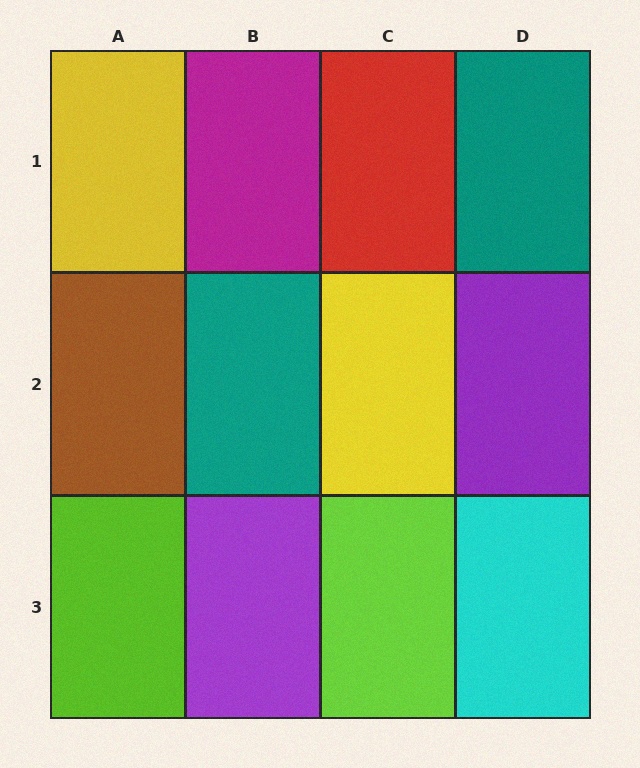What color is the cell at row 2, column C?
Yellow.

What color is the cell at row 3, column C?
Lime.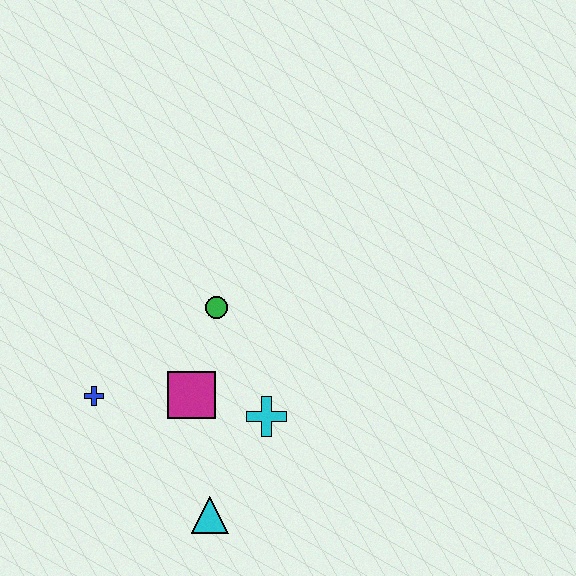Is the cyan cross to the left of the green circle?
No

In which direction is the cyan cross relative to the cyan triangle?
The cyan cross is above the cyan triangle.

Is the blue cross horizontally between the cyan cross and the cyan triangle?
No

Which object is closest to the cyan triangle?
The cyan cross is closest to the cyan triangle.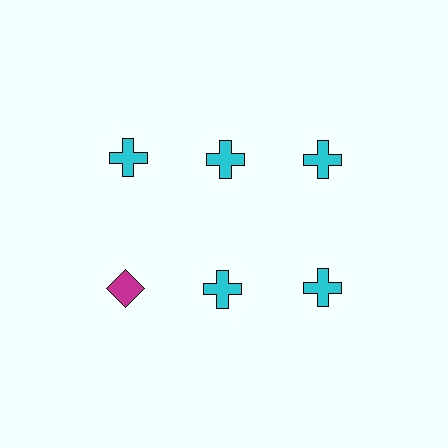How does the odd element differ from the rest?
It differs in both color (magenta instead of cyan) and shape (diamond instead of cross).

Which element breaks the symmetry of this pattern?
The magenta diamond in the second row, leftmost column breaks the symmetry. All other shapes are cyan crosses.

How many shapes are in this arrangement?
There are 6 shapes arranged in a grid pattern.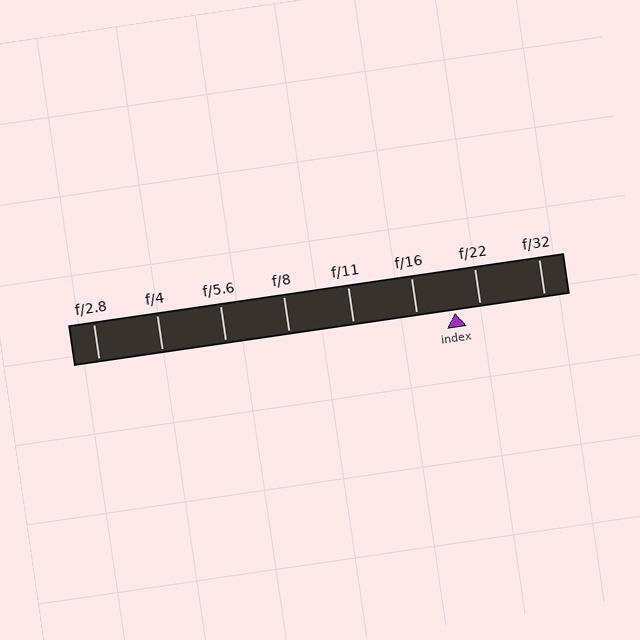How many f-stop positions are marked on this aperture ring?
There are 8 f-stop positions marked.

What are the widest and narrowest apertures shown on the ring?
The widest aperture shown is f/2.8 and the narrowest is f/32.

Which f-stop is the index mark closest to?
The index mark is closest to f/22.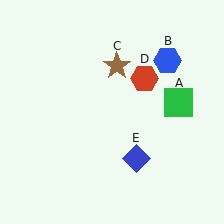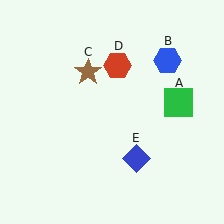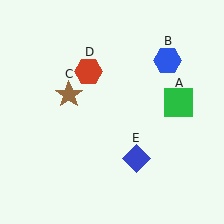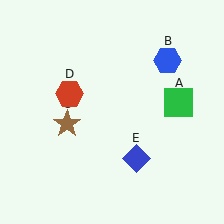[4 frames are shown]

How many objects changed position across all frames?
2 objects changed position: brown star (object C), red hexagon (object D).